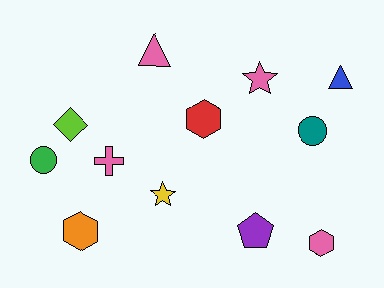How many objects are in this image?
There are 12 objects.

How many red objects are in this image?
There is 1 red object.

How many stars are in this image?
There are 2 stars.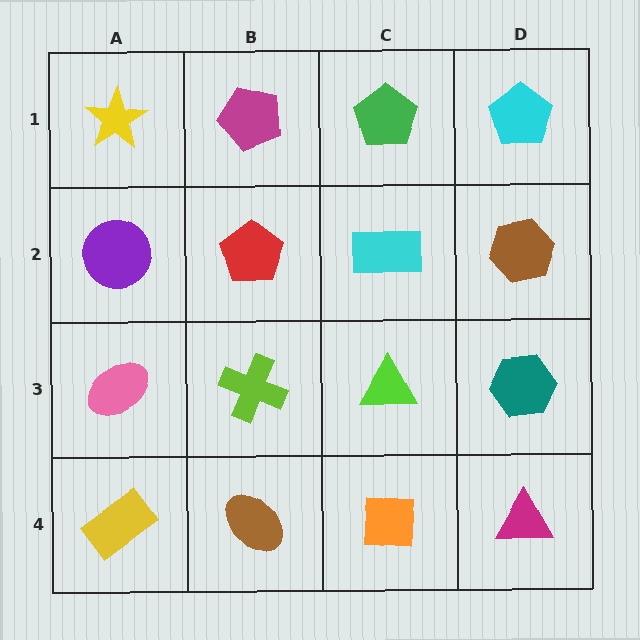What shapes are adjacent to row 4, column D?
A teal hexagon (row 3, column D), an orange square (row 4, column C).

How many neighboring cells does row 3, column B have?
4.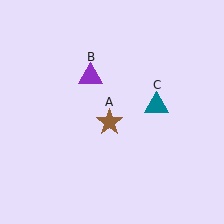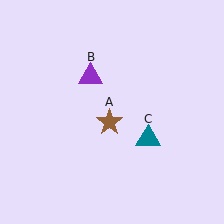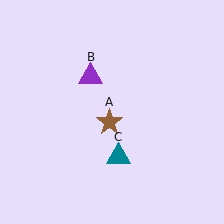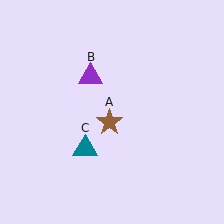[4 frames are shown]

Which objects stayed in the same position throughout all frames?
Brown star (object A) and purple triangle (object B) remained stationary.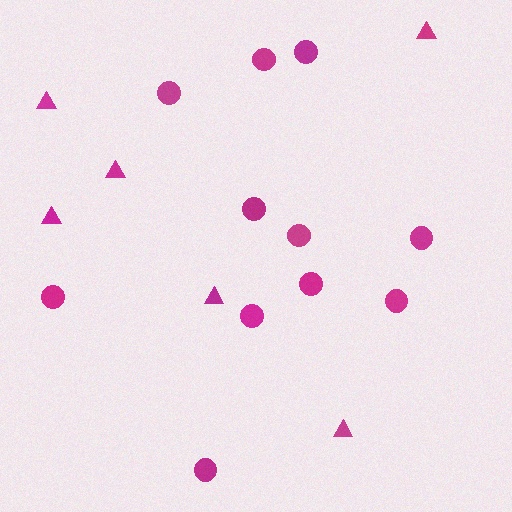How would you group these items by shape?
There are 2 groups: one group of triangles (6) and one group of circles (11).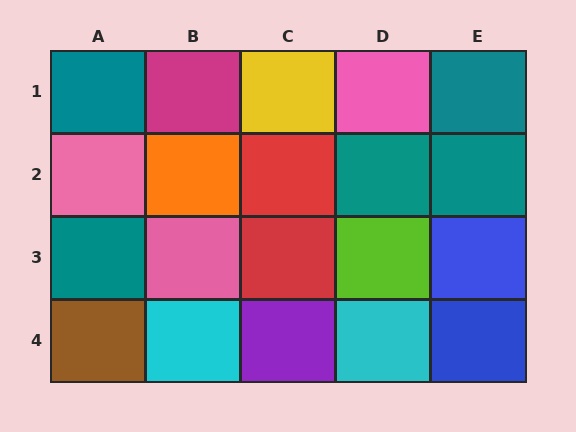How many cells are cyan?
2 cells are cyan.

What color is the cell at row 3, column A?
Teal.